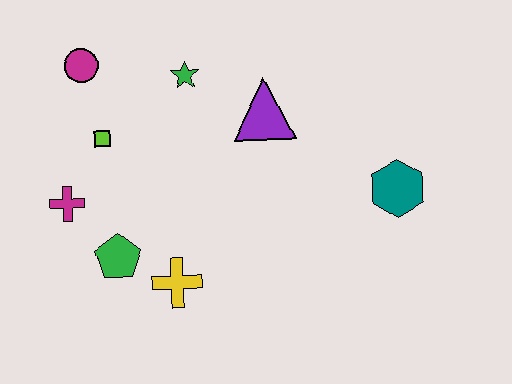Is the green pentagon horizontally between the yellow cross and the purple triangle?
No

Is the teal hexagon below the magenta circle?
Yes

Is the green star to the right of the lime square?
Yes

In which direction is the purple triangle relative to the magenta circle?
The purple triangle is to the right of the magenta circle.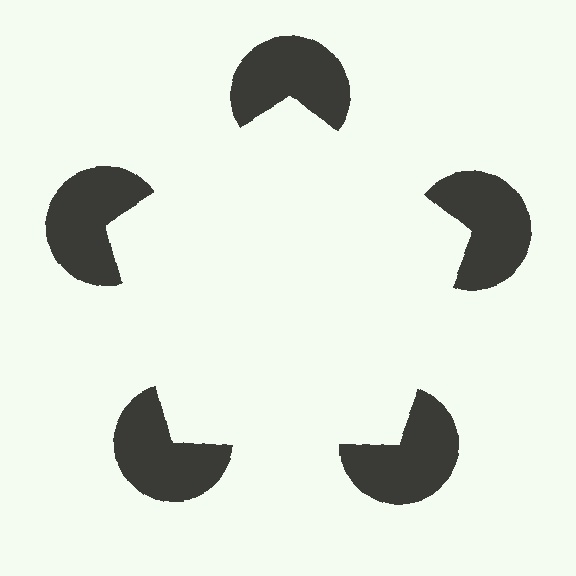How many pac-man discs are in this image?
There are 5 — one at each vertex of the illusory pentagon.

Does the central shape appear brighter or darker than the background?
It typically appears slightly brighter than the background, even though no actual brightness change is drawn.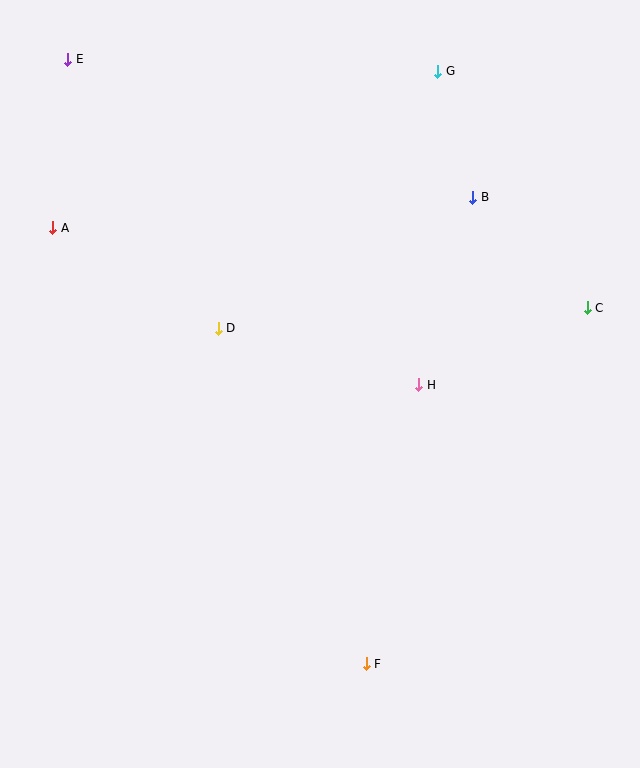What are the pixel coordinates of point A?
Point A is at (53, 228).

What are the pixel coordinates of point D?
Point D is at (218, 328).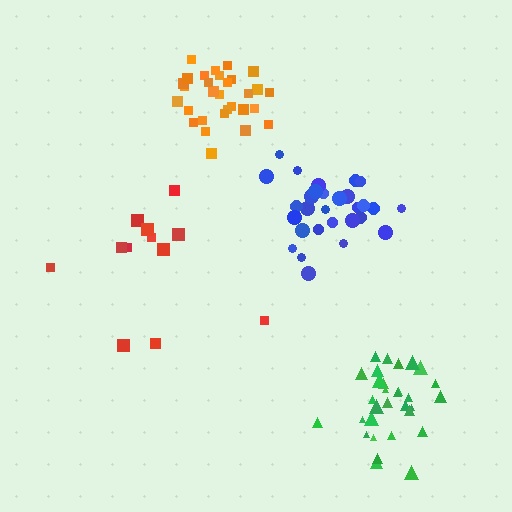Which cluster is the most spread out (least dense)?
Red.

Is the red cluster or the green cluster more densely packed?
Green.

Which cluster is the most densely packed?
Orange.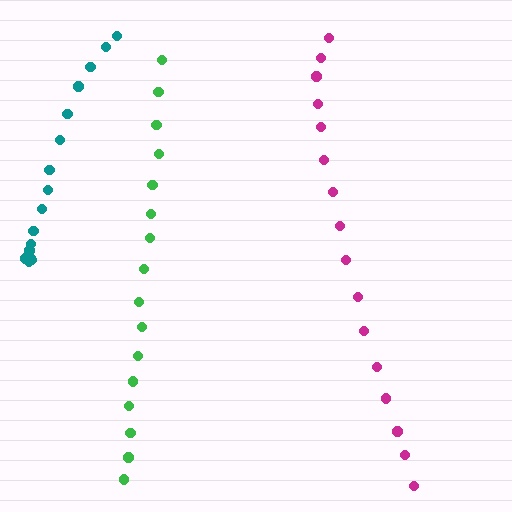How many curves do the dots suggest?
There are 3 distinct paths.